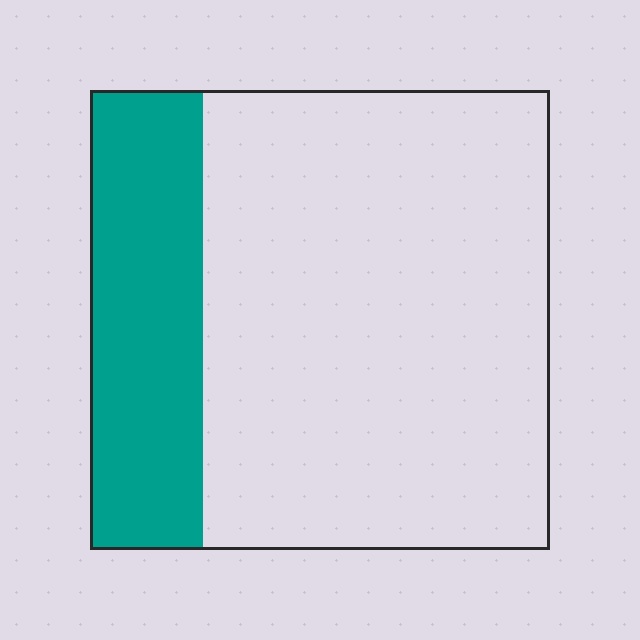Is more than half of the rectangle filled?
No.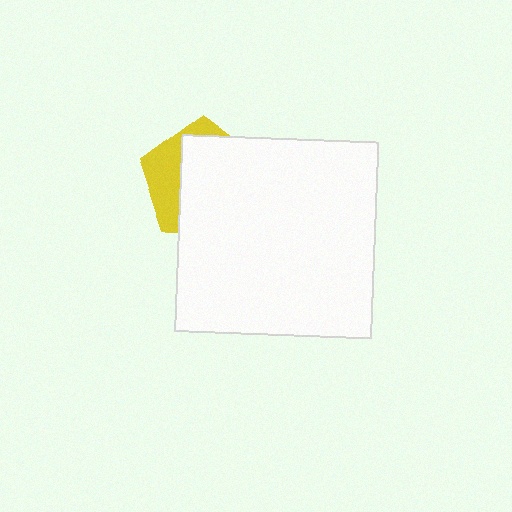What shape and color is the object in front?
The object in front is a white square.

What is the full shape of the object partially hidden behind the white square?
The partially hidden object is a yellow pentagon.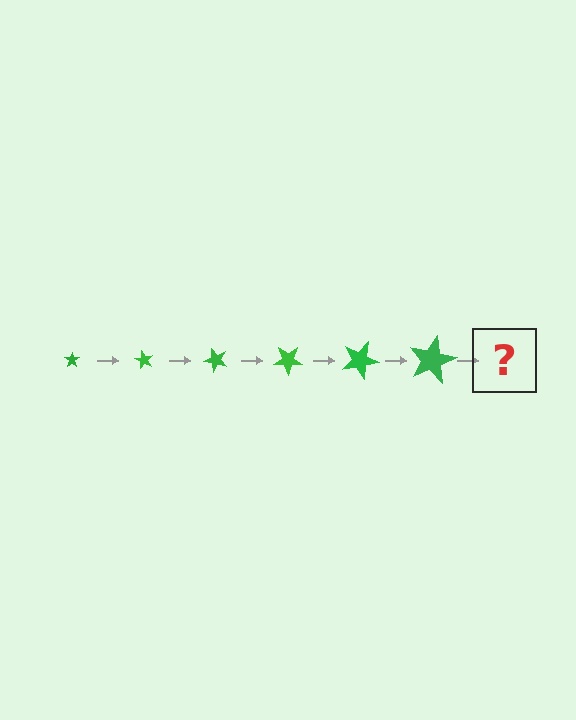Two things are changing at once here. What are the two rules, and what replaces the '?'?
The two rules are that the star grows larger each step and it rotates 60 degrees each step. The '?' should be a star, larger than the previous one and rotated 360 degrees from the start.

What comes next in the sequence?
The next element should be a star, larger than the previous one and rotated 360 degrees from the start.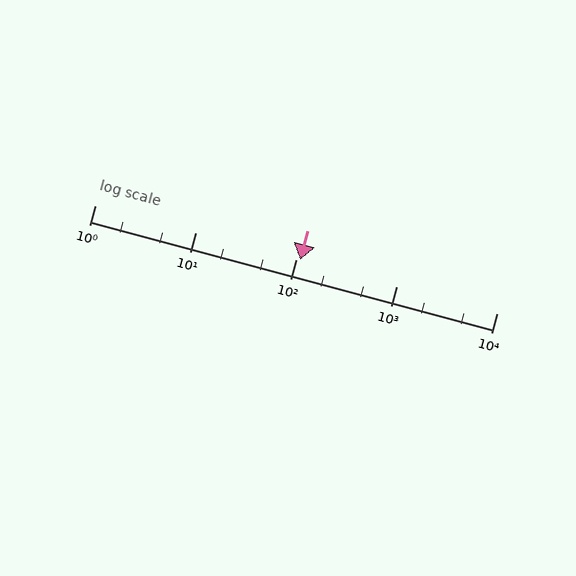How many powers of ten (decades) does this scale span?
The scale spans 4 decades, from 1 to 10000.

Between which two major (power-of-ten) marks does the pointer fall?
The pointer is between 100 and 1000.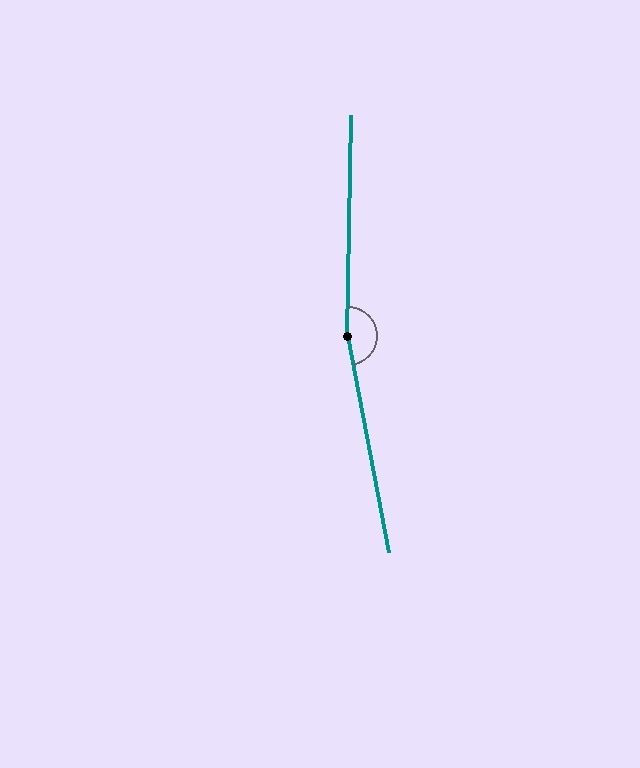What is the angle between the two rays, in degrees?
Approximately 168 degrees.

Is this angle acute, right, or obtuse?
It is obtuse.